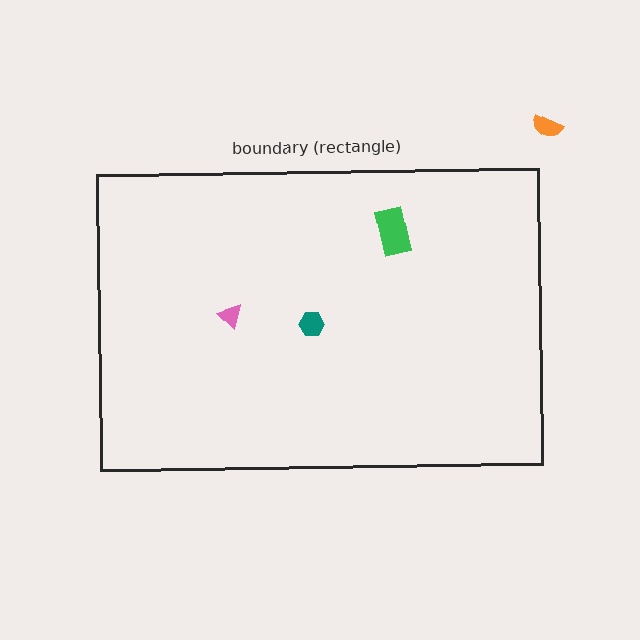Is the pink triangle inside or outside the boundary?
Inside.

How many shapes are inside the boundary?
3 inside, 1 outside.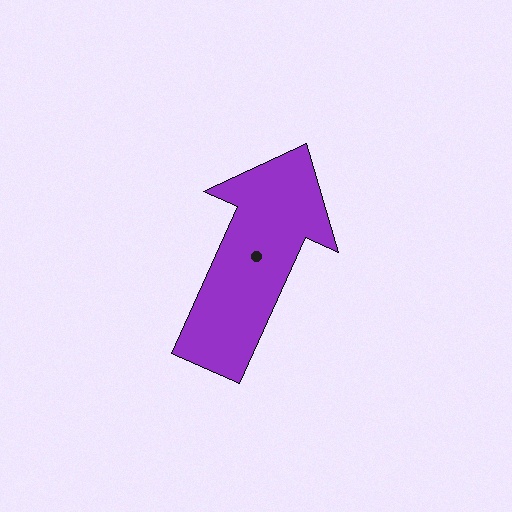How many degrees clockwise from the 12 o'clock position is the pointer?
Approximately 24 degrees.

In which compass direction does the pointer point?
Northeast.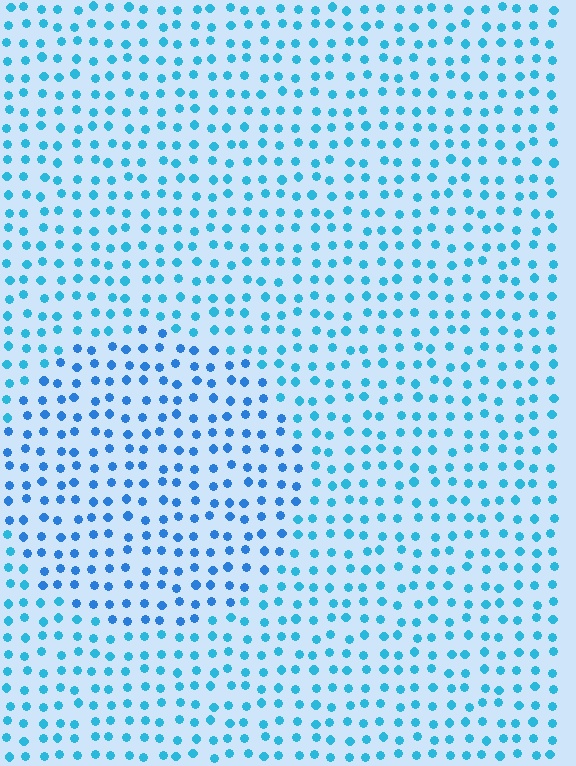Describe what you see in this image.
The image is filled with small cyan elements in a uniform arrangement. A circle-shaped region is visible where the elements are tinted to a slightly different hue, forming a subtle color boundary.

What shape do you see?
I see a circle.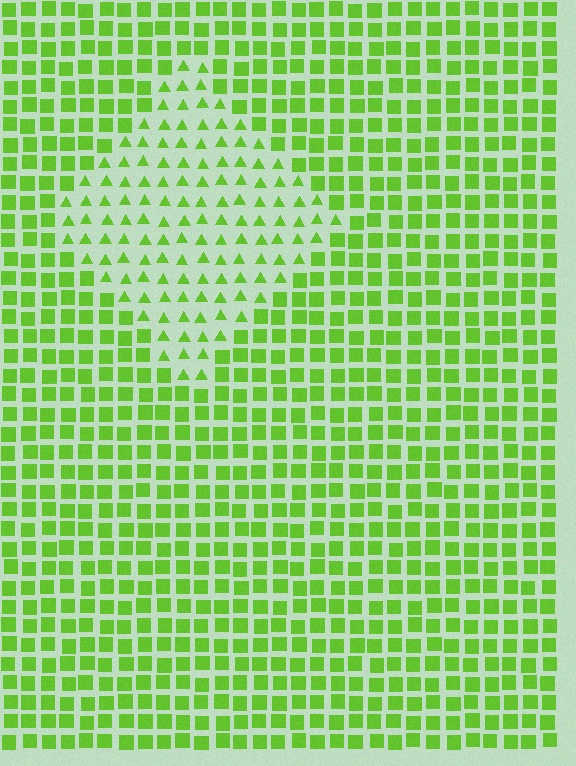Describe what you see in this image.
The image is filled with small lime elements arranged in a uniform grid. A diamond-shaped region contains triangles, while the surrounding area contains squares. The boundary is defined purely by the change in element shape.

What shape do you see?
I see a diamond.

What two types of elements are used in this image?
The image uses triangles inside the diamond region and squares outside it.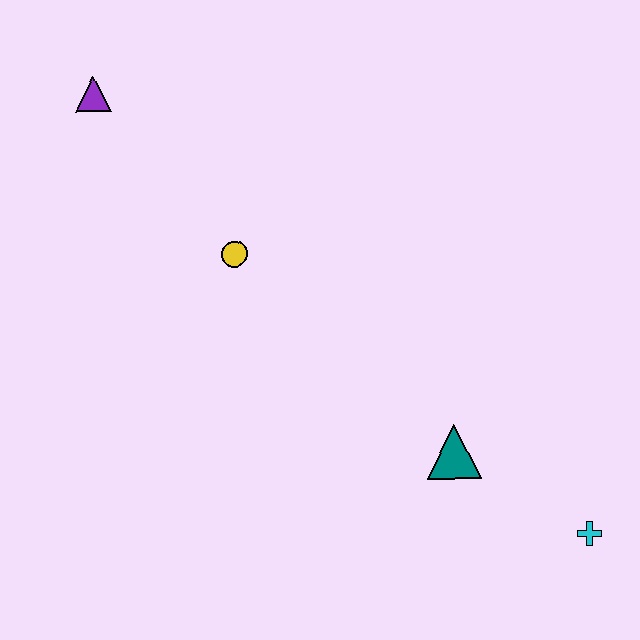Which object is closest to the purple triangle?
The yellow circle is closest to the purple triangle.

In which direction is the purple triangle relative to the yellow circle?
The purple triangle is above the yellow circle.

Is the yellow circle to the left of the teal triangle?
Yes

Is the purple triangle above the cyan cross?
Yes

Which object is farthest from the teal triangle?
The purple triangle is farthest from the teal triangle.